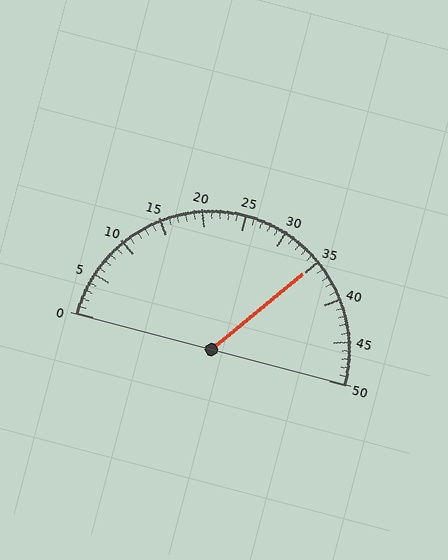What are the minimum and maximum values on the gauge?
The gauge ranges from 0 to 50.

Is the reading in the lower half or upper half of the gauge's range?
The reading is in the upper half of the range (0 to 50).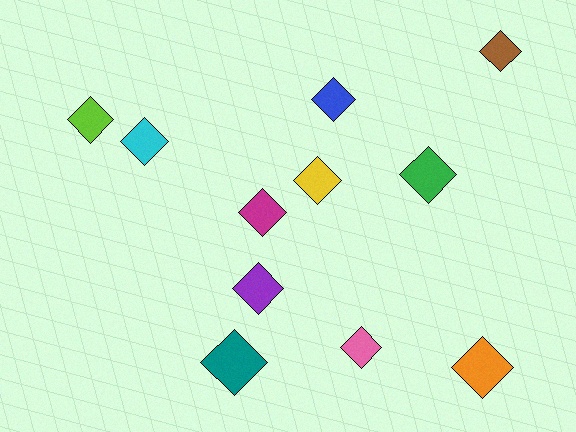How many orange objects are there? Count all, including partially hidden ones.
There is 1 orange object.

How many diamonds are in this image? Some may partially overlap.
There are 11 diamonds.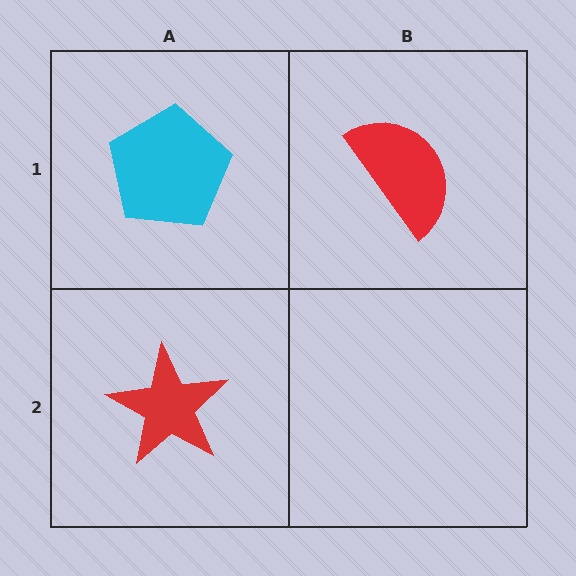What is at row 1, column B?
A red semicircle.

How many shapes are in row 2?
1 shape.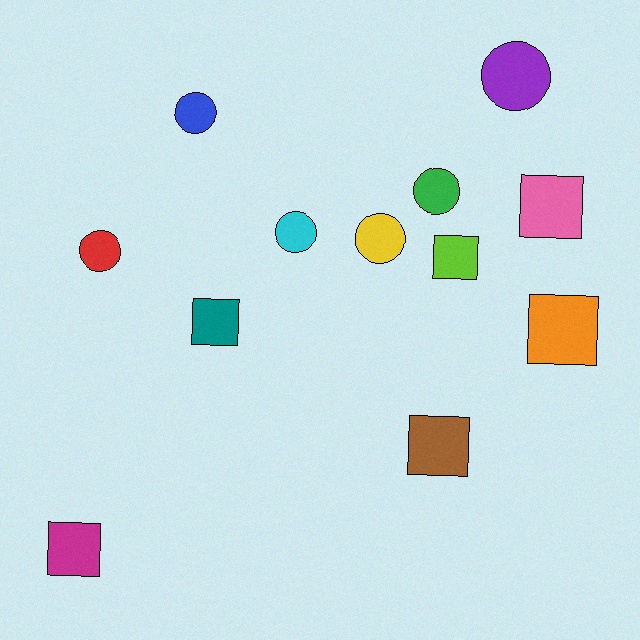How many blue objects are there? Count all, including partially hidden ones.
There is 1 blue object.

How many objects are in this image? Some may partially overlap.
There are 12 objects.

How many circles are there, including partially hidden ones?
There are 6 circles.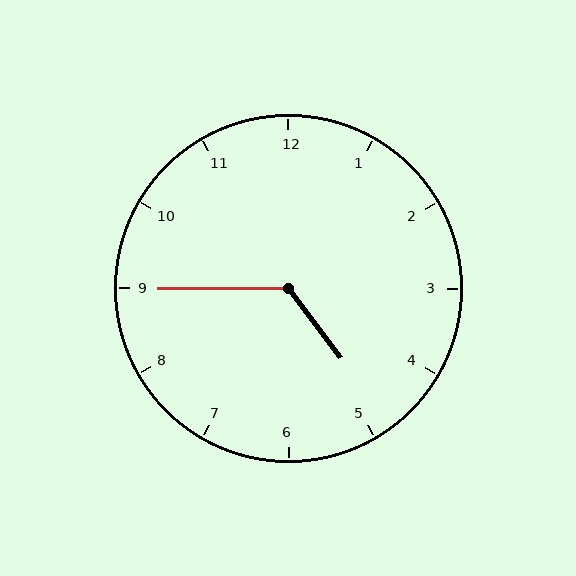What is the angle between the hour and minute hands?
Approximately 128 degrees.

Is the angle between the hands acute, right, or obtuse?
It is obtuse.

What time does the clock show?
4:45.